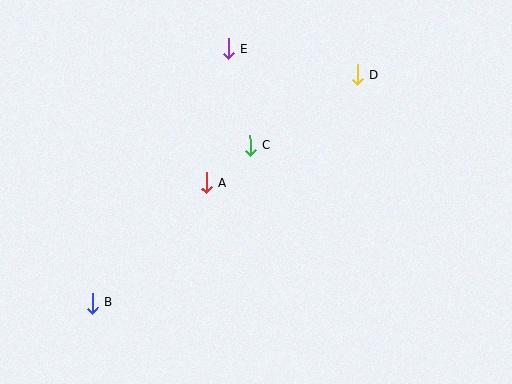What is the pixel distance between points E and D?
The distance between E and D is 132 pixels.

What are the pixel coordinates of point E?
Point E is at (228, 49).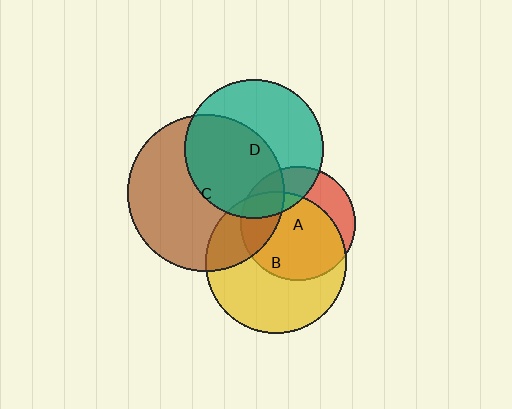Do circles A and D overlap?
Yes.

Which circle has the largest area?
Circle C (brown).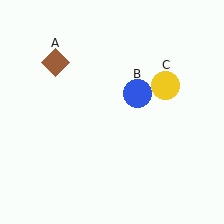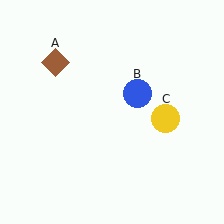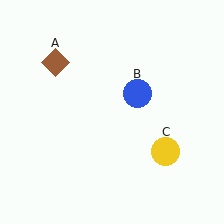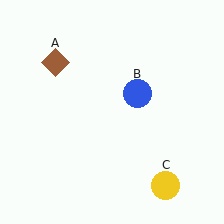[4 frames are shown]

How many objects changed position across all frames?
1 object changed position: yellow circle (object C).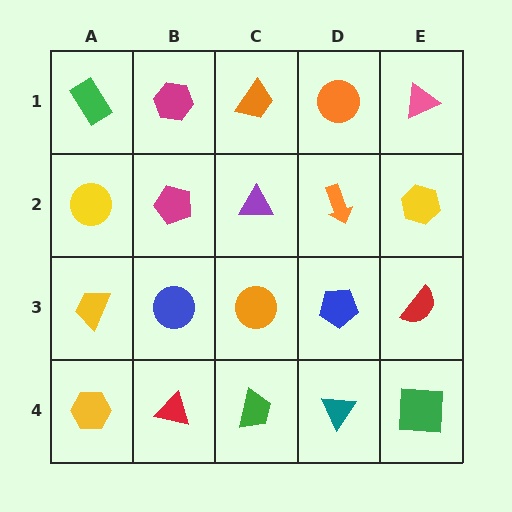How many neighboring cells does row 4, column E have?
2.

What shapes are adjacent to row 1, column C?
A purple triangle (row 2, column C), a magenta hexagon (row 1, column B), an orange circle (row 1, column D).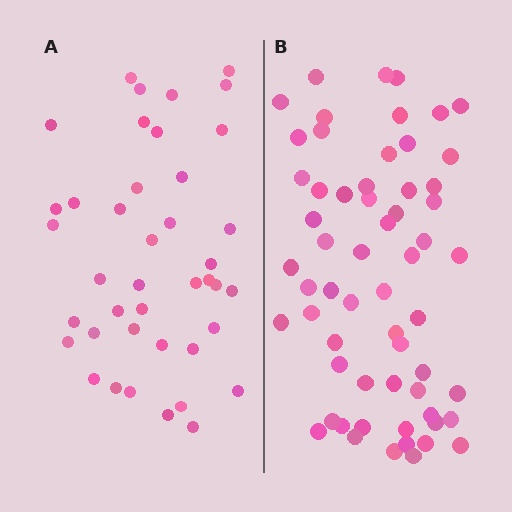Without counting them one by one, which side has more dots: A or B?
Region B (the right region) has more dots.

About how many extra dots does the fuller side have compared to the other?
Region B has approximately 20 more dots than region A.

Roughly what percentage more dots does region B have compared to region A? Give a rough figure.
About 45% more.